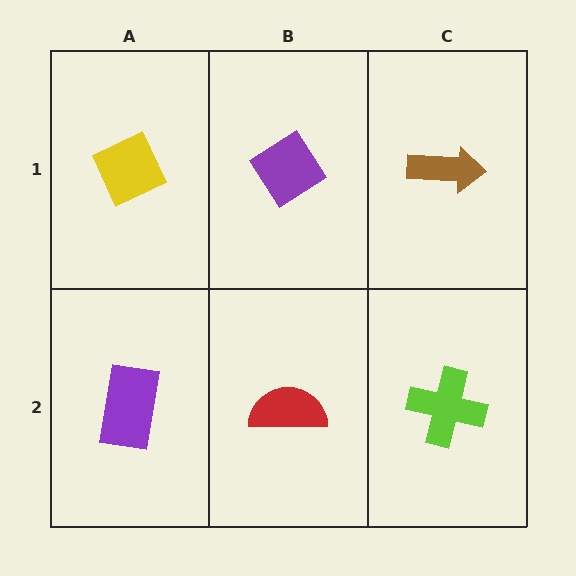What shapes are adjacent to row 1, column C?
A lime cross (row 2, column C), a purple diamond (row 1, column B).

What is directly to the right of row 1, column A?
A purple diamond.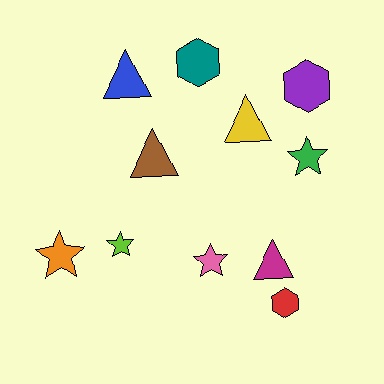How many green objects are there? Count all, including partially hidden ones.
There is 1 green object.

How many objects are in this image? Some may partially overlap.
There are 11 objects.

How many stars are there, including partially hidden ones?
There are 4 stars.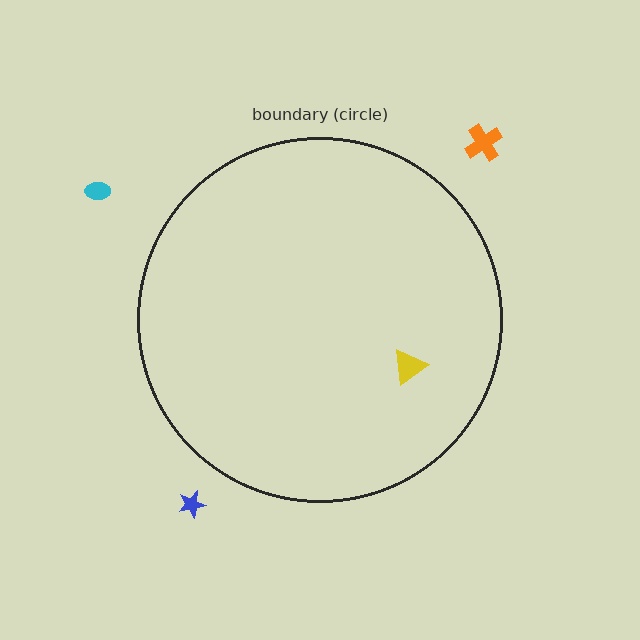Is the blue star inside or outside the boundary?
Outside.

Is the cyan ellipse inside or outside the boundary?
Outside.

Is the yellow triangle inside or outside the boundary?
Inside.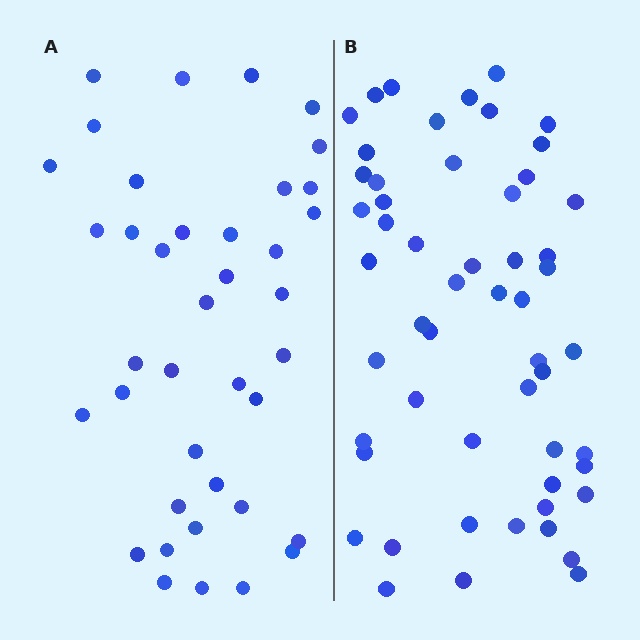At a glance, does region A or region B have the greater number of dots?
Region B (the right region) has more dots.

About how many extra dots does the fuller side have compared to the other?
Region B has approximately 15 more dots than region A.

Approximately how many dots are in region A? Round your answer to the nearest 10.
About 40 dots. (The exact count is 39, which rounds to 40.)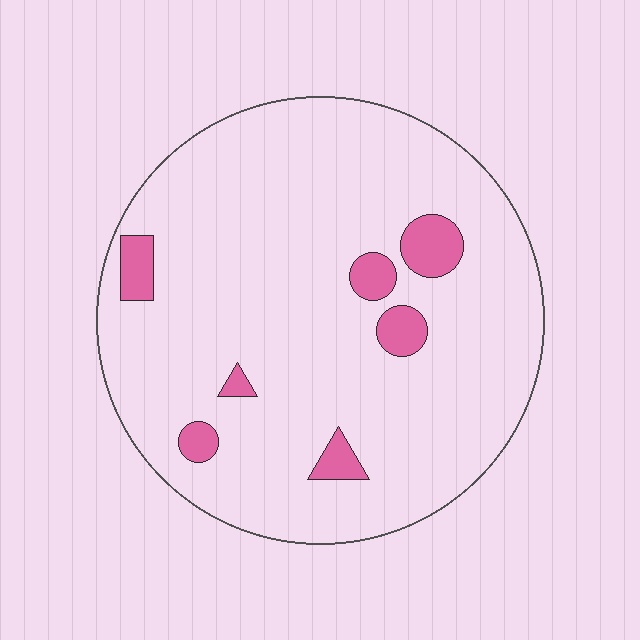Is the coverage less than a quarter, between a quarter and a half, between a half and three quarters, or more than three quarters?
Less than a quarter.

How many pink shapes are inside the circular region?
7.